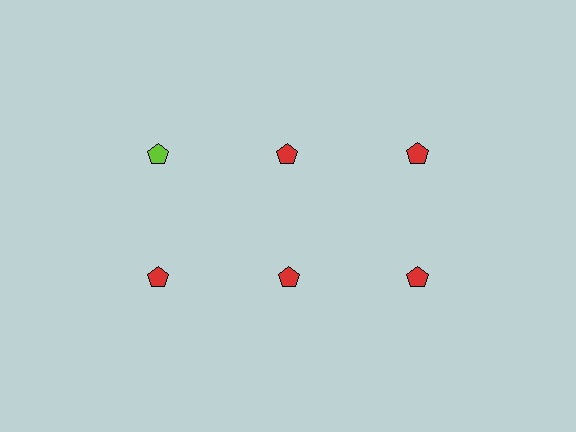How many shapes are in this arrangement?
There are 6 shapes arranged in a grid pattern.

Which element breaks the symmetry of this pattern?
The lime pentagon in the top row, leftmost column breaks the symmetry. All other shapes are red pentagons.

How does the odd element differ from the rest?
It has a different color: lime instead of red.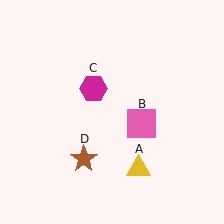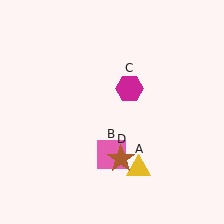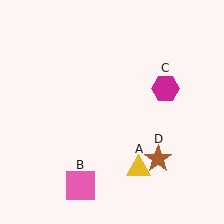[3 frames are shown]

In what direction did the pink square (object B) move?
The pink square (object B) moved down and to the left.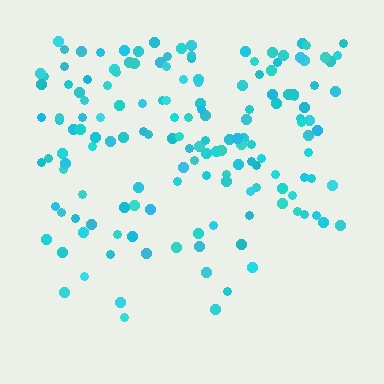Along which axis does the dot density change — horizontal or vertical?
Vertical.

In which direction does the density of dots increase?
From bottom to top, with the top side densest.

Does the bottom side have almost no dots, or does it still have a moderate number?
Still a moderate number, just noticeably fewer than the top.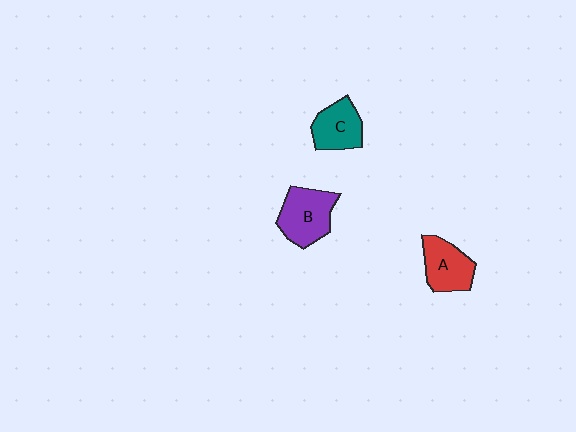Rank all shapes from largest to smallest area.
From largest to smallest: B (purple), A (red), C (teal).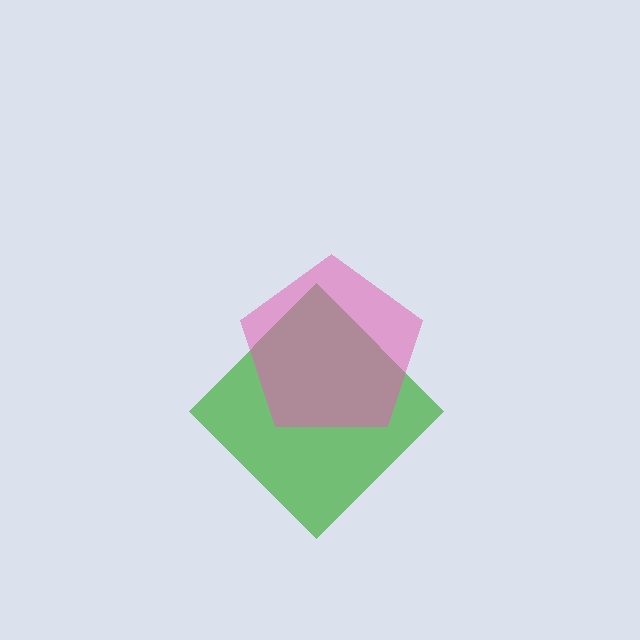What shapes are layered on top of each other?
The layered shapes are: a green diamond, a pink pentagon.